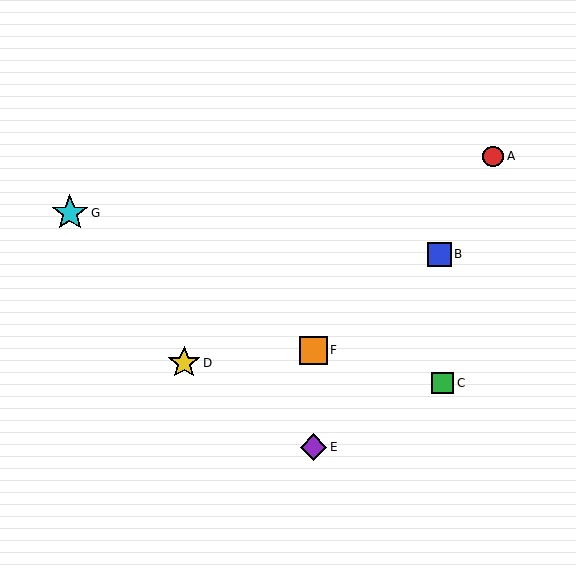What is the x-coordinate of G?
Object G is at x≈70.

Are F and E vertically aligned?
Yes, both are at x≈313.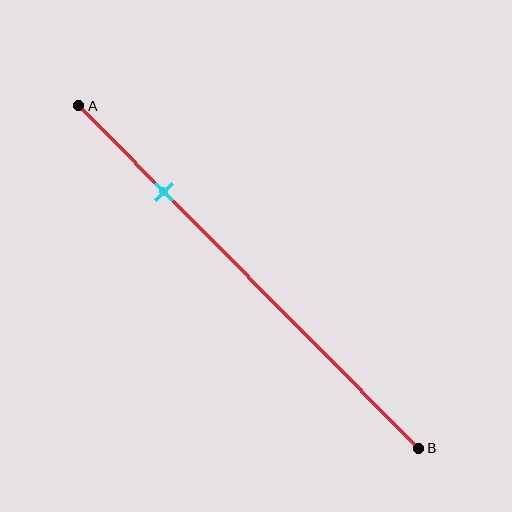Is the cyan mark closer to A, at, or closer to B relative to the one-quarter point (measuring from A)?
The cyan mark is approximately at the one-quarter point of segment AB.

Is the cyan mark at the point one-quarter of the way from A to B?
Yes, the mark is approximately at the one-quarter point.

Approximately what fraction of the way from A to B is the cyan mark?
The cyan mark is approximately 25% of the way from A to B.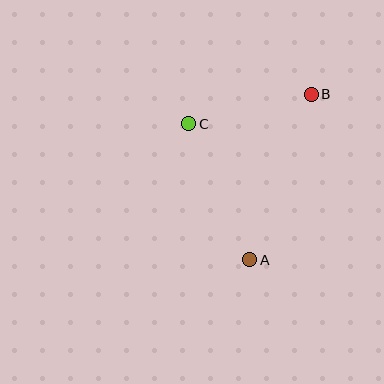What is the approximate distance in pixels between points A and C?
The distance between A and C is approximately 149 pixels.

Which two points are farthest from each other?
Points A and B are farthest from each other.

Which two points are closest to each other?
Points B and C are closest to each other.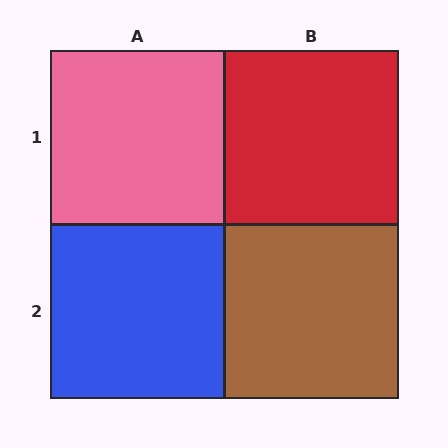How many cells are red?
1 cell is red.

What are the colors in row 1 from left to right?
Pink, red.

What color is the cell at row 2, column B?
Brown.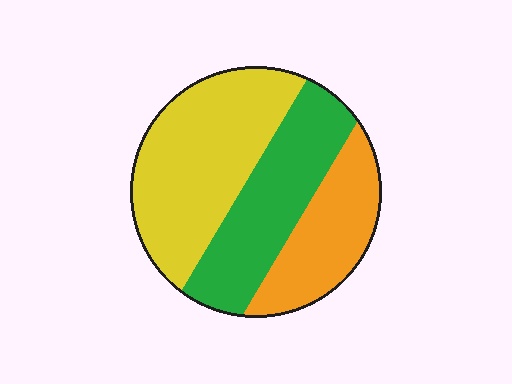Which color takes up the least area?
Orange, at roughly 25%.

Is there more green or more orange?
Green.